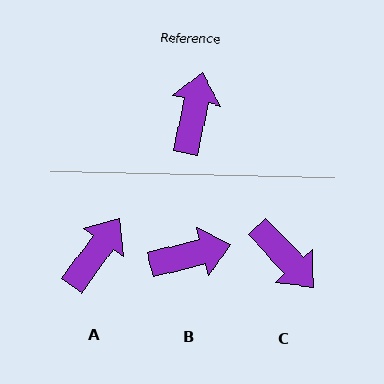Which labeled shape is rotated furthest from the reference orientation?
C, about 125 degrees away.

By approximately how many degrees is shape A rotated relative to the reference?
Approximately 24 degrees clockwise.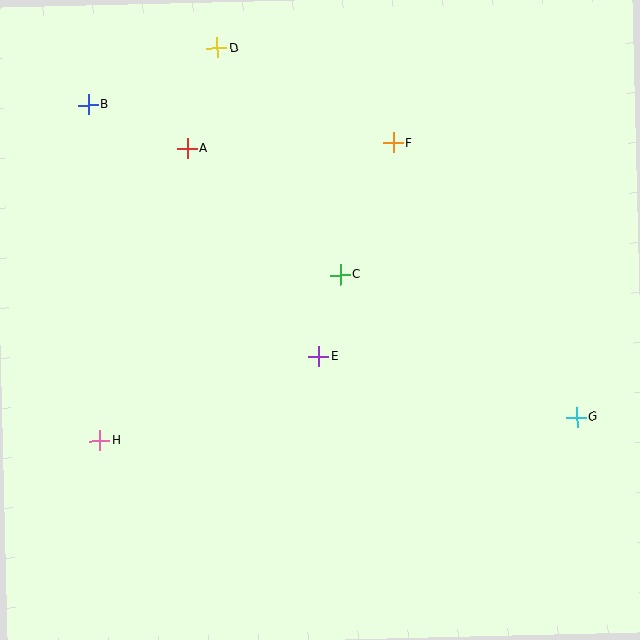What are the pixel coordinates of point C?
Point C is at (340, 275).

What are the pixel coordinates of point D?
Point D is at (217, 48).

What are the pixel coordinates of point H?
Point H is at (99, 441).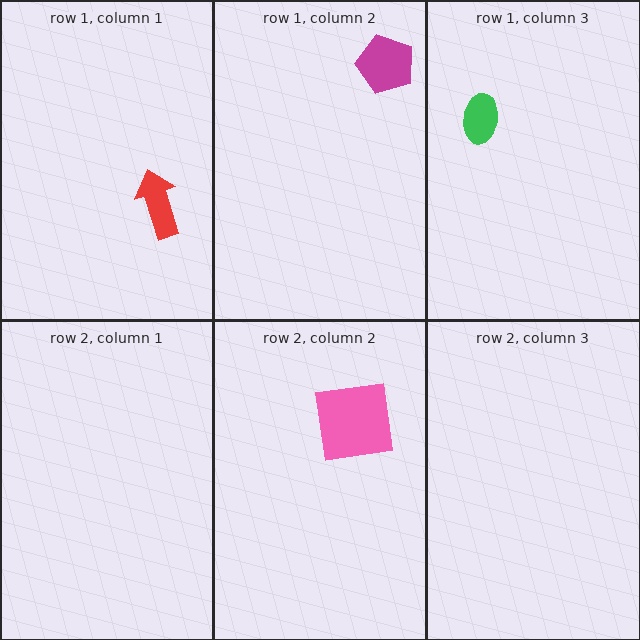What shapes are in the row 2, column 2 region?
The pink square.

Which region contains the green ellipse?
The row 1, column 3 region.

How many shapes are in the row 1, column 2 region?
1.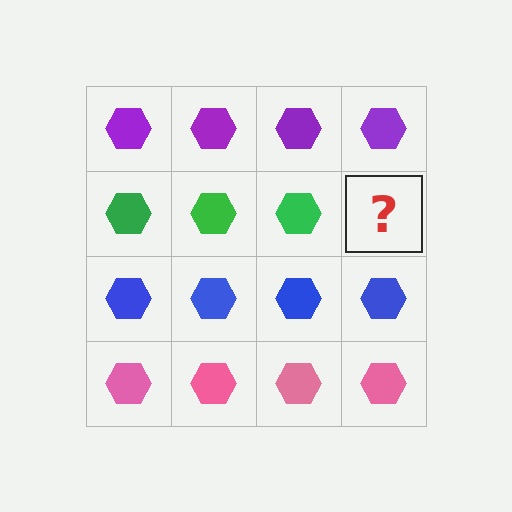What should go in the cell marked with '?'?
The missing cell should contain a green hexagon.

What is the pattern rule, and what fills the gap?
The rule is that each row has a consistent color. The gap should be filled with a green hexagon.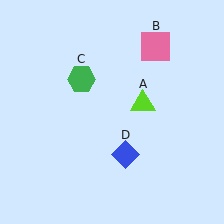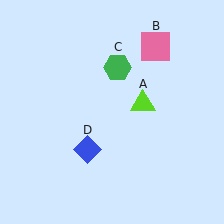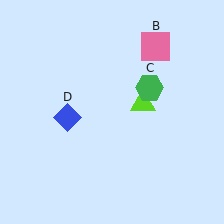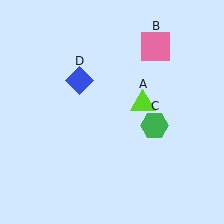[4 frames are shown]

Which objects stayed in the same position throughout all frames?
Lime triangle (object A) and pink square (object B) remained stationary.